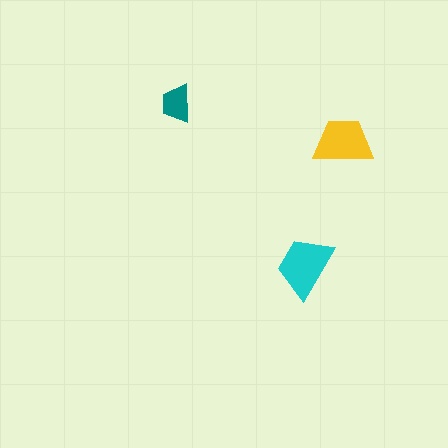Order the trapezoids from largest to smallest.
the cyan one, the yellow one, the teal one.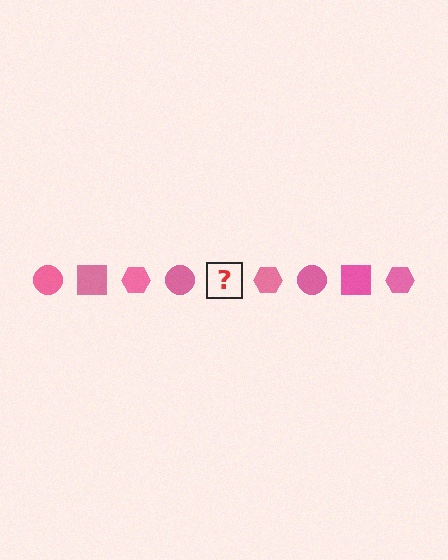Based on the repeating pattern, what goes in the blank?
The blank should be a pink square.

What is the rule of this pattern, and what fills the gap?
The rule is that the pattern cycles through circle, square, hexagon shapes in pink. The gap should be filled with a pink square.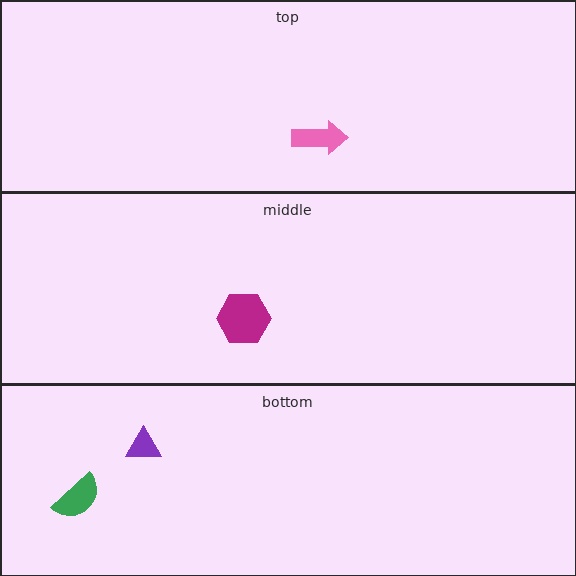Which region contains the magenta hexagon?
The middle region.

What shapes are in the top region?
The pink arrow.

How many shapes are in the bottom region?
2.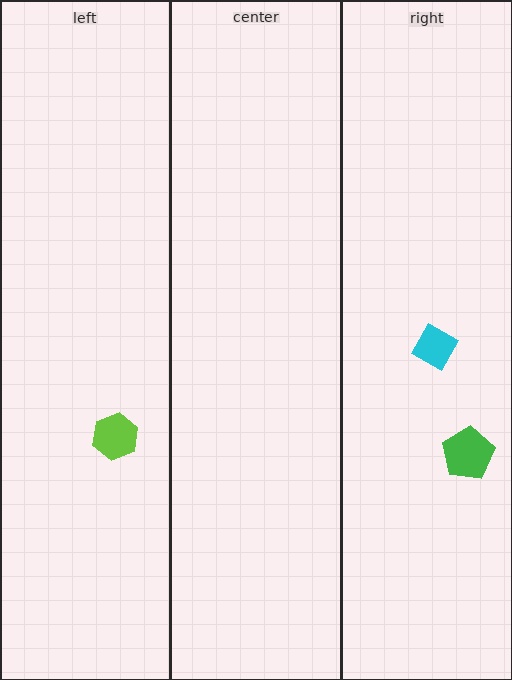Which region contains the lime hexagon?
The left region.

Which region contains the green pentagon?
The right region.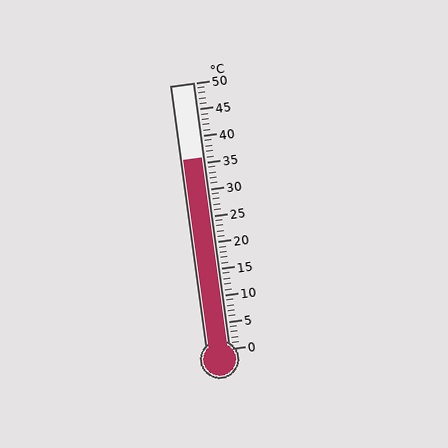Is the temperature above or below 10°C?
The temperature is above 10°C.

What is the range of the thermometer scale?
The thermometer scale ranges from 0°C to 50°C.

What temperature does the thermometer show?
The thermometer shows approximately 36°C.